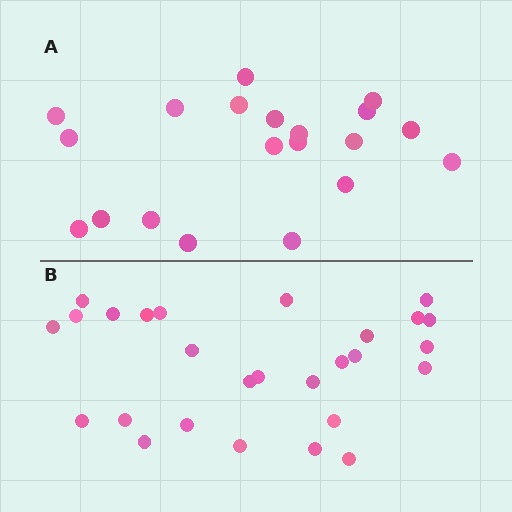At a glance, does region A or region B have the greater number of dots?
Region B (the bottom region) has more dots.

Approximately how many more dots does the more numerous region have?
Region B has roughly 8 or so more dots than region A.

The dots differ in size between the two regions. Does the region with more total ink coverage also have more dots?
No. Region A has more total ink coverage because its dots are larger, but region B actually contains more individual dots. Total area can be misleading — the number of items is what matters here.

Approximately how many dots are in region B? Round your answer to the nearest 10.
About 30 dots. (The exact count is 27, which rounds to 30.)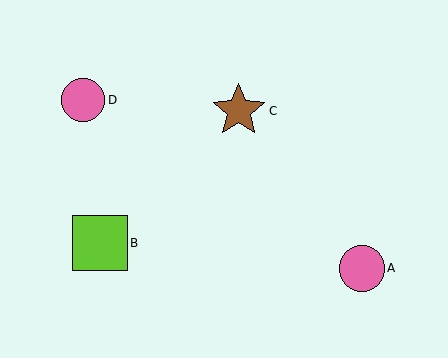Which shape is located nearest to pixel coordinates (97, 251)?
The lime square (labeled B) at (100, 243) is nearest to that location.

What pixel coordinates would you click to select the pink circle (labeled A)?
Click at (362, 268) to select the pink circle A.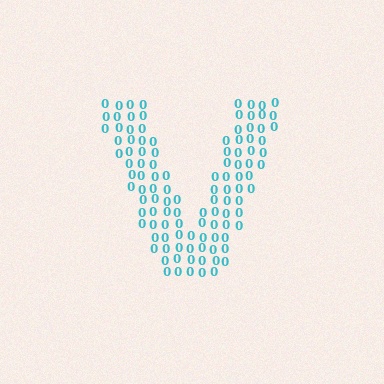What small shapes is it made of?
It is made of small digit 0's.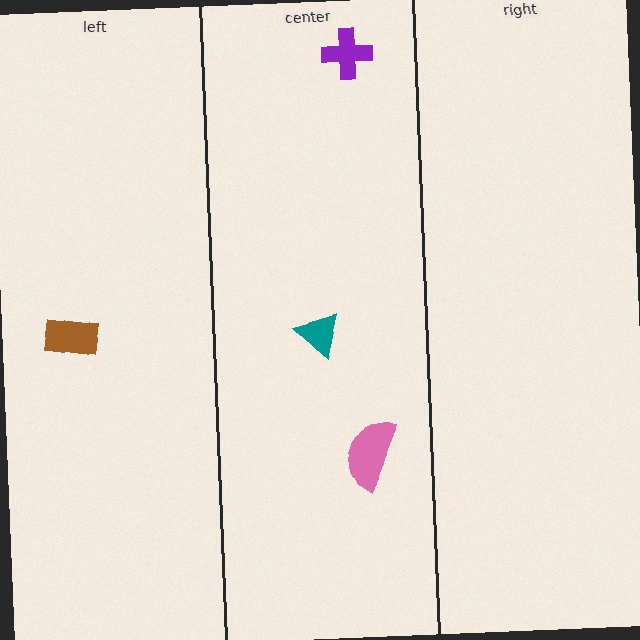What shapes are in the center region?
The pink semicircle, the teal triangle, the purple cross.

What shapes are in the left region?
The brown rectangle.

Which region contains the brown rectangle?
The left region.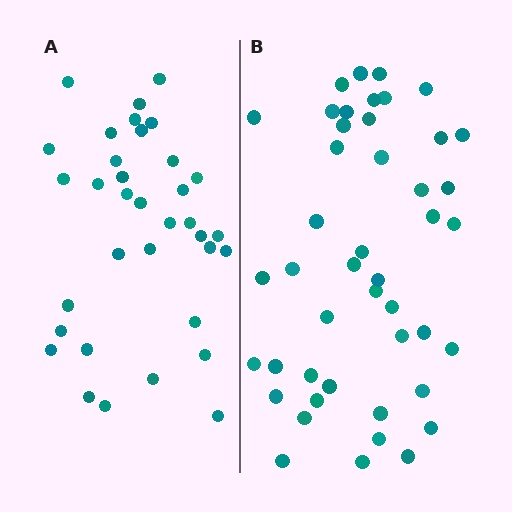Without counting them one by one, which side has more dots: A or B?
Region B (the right region) has more dots.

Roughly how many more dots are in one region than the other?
Region B has roughly 10 or so more dots than region A.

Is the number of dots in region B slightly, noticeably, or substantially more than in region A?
Region B has noticeably more, but not dramatically so. The ratio is roughly 1.3 to 1.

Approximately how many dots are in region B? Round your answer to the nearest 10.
About 40 dots. (The exact count is 45, which rounds to 40.)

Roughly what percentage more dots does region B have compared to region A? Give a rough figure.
About 30% more.